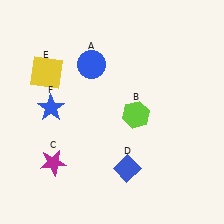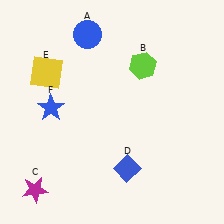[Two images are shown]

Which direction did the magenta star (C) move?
The magenta star (C) moved down.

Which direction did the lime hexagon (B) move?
The lime hexagon (B) moved up.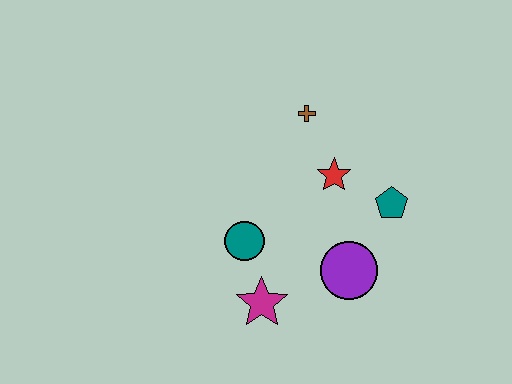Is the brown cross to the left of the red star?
Yes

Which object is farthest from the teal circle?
The teal pentagon is farthest from the teal circle.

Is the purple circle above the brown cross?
No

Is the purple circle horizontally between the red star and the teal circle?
No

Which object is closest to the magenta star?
The teal circle is closest to the magenta star.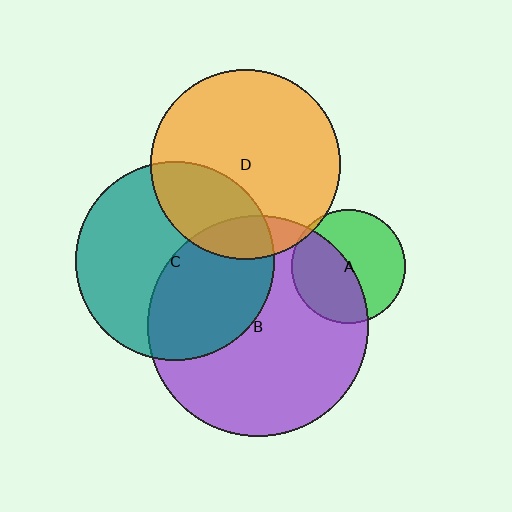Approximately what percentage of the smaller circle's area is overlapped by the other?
Approximately 15%.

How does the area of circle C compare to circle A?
Approximately 3.0 times.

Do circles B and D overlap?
Yes.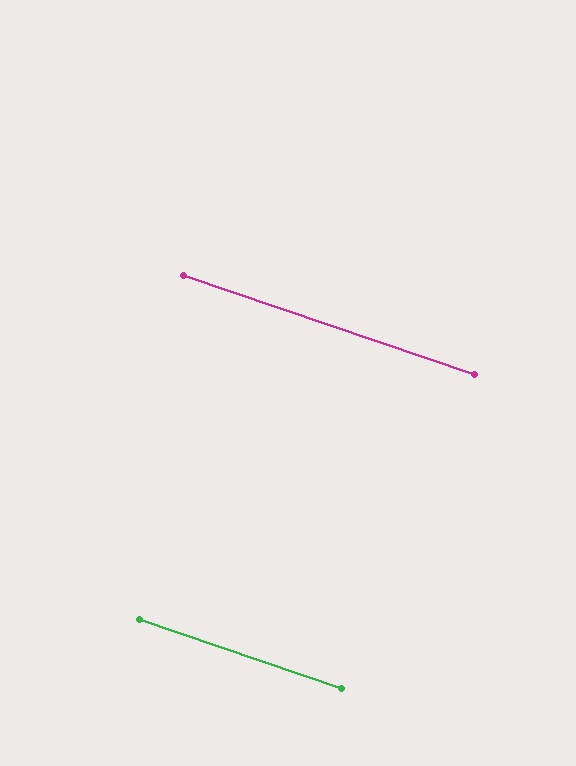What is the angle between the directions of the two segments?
Approximately 0 degrees.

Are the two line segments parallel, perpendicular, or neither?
Parallel — their directions differ by only 0.1°.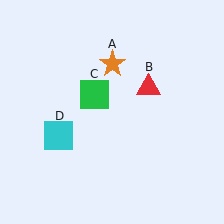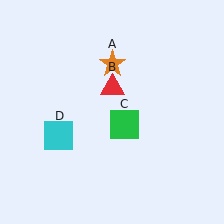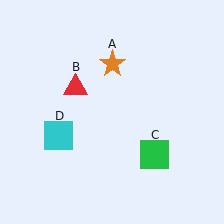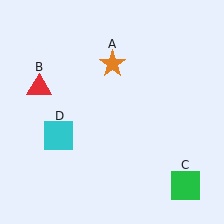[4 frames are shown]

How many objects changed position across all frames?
2 objects changed position: red triangle (object B), green square (object C).